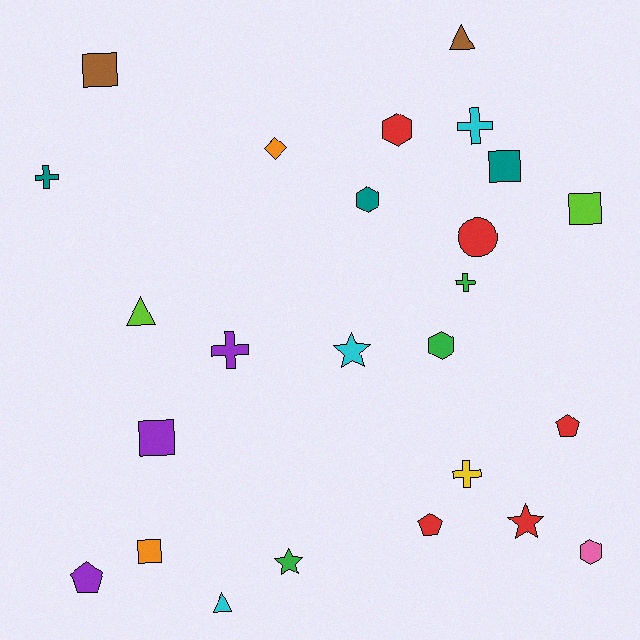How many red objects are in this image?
There are 5 red objects.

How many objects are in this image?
There are 25 objects.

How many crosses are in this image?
There are 5 crosses.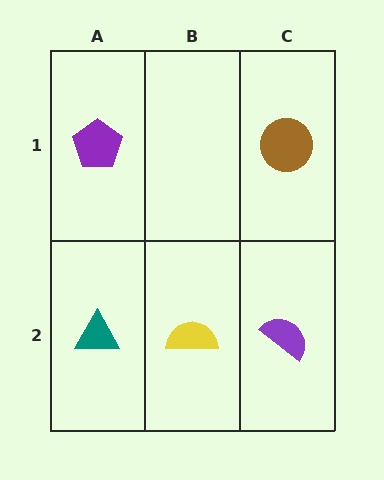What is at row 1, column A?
A purple pentagon.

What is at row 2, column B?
A yellow semicircle.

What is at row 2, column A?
A teal triangle.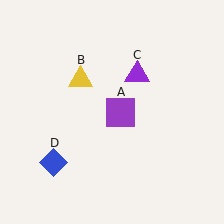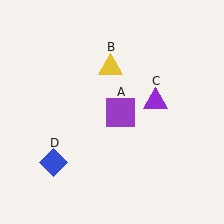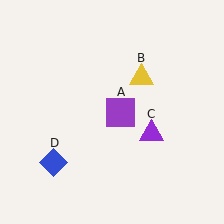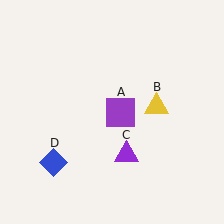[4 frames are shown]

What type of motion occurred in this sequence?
The yellow triangle (object B), purple triangle (object C) rotated clockwise around the center of the scene.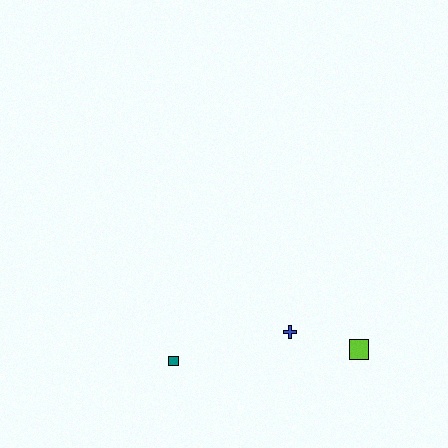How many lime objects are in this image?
There is 1 lime object.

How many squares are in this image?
There are 2 squares.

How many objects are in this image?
There are 3 objects.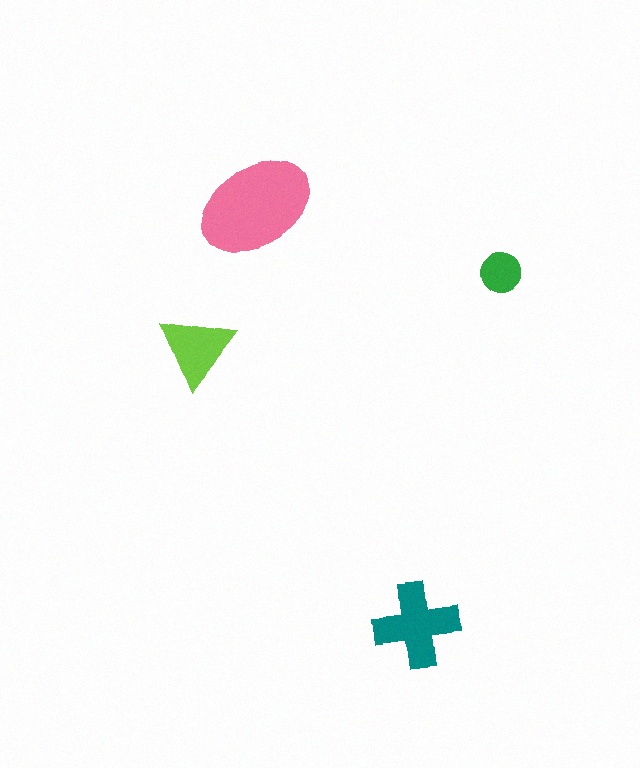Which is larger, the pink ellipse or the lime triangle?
The pink ellipse.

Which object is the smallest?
The green circle.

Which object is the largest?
The pink ellipse.